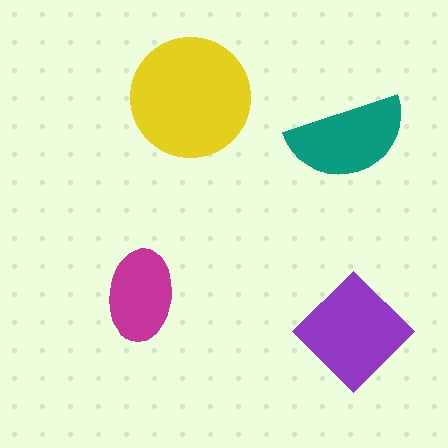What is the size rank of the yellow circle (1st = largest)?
1st.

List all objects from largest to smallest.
The yellow circle, the purple diamond, the teal semicircle, the magenta ellipse.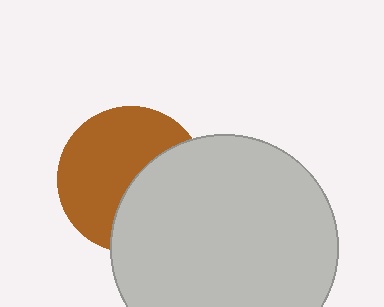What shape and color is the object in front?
The object in front is a light gray circle.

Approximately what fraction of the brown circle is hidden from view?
Roughly 42% of the brown circle is hidden behind the light gray circle.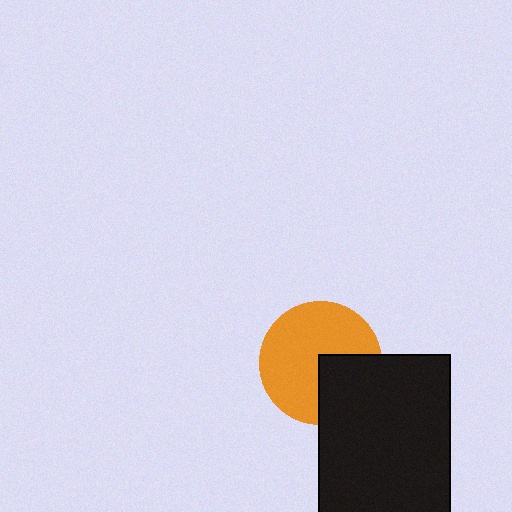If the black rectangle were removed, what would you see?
You would see the complete orange circle.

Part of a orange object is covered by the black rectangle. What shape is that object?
It is a circle.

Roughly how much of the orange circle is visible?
Most of it is visible (roughly 68%).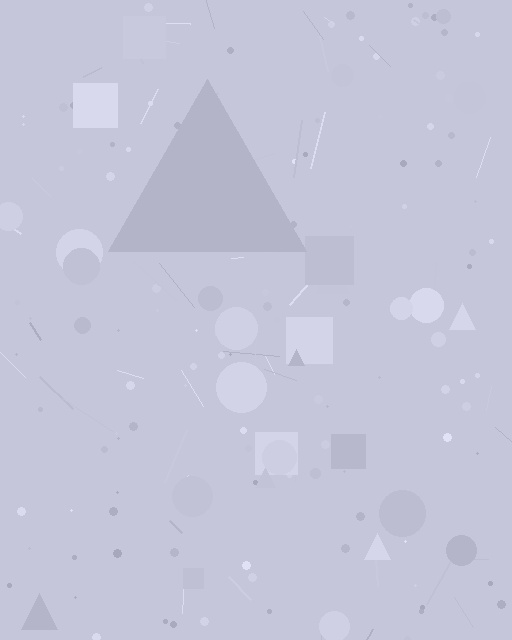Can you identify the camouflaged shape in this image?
The camouflaged shape is a triangle.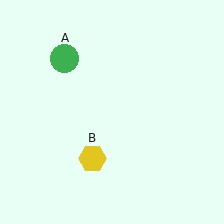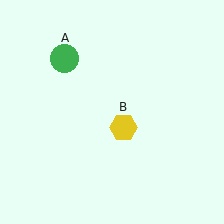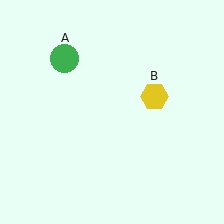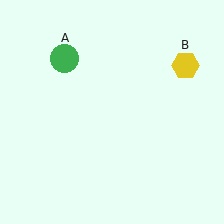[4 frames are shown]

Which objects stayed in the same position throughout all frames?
Green circle (object A) remained stationary.